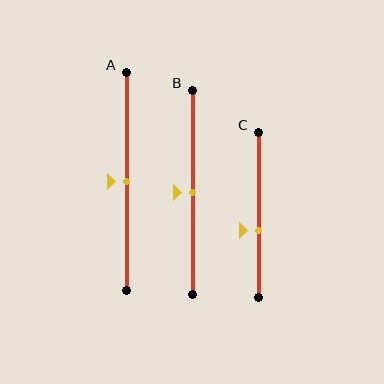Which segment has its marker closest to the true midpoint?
Segment A has its marker closest to the true midpoint.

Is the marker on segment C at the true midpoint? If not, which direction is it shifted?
No, the marker on segment C is shifted downward by about 9% of the segment length.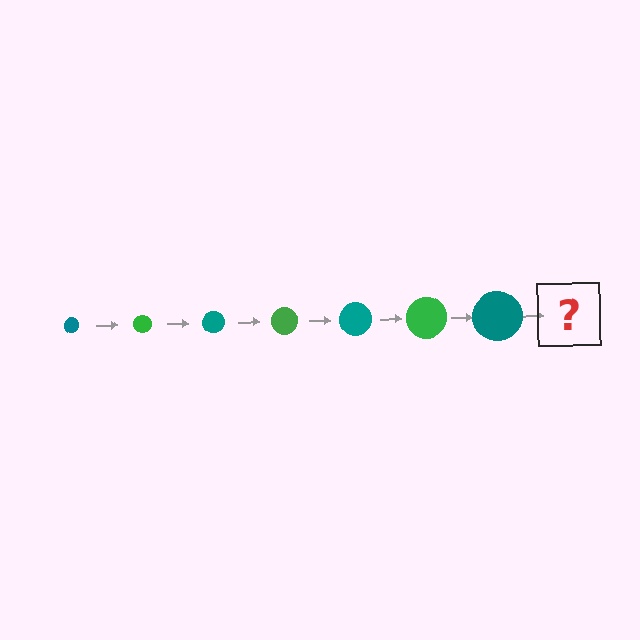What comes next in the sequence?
The next element should be a green circle, larger than the previous one.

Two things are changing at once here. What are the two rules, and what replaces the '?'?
The two rules are that the circle grows larger each step and the color cycles through teal and green. The '?' should be a green circle, larger than the previous one.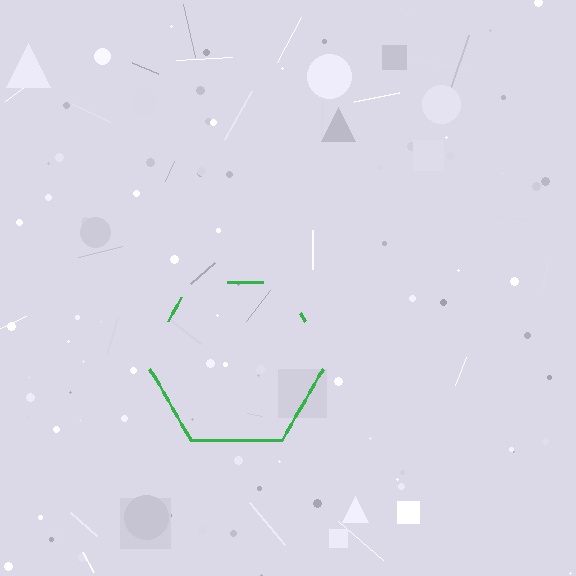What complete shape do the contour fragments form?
The contour fragments form a hexagon.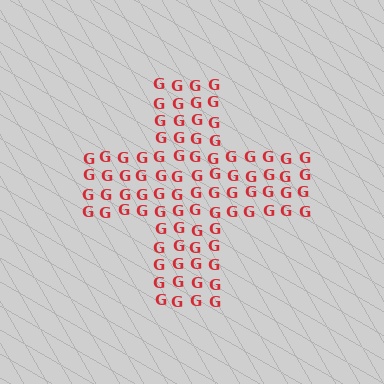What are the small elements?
The small elements are letter G's.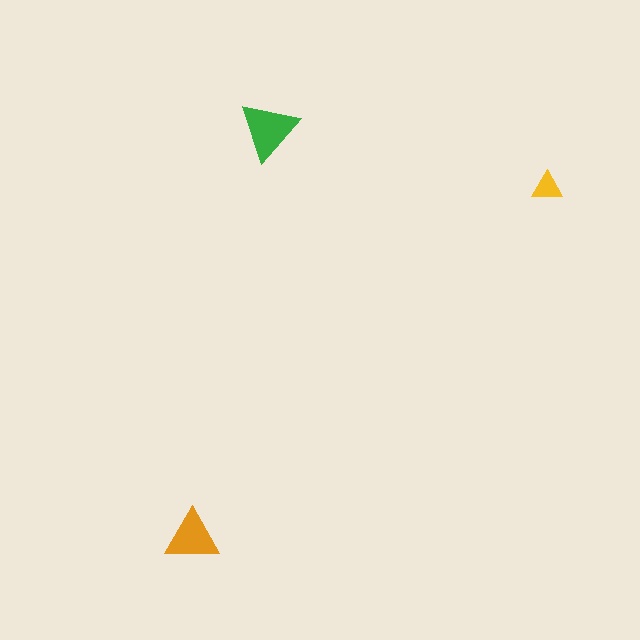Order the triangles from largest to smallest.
the green one, the orange one, the yellow one.